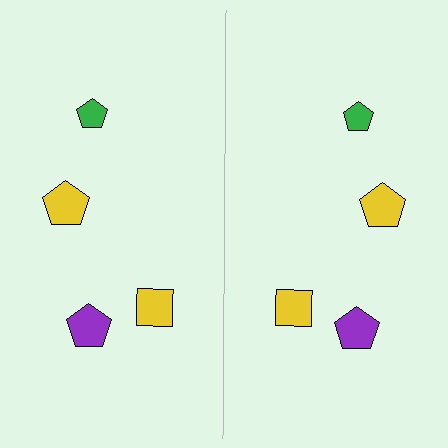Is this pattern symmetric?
Yes, this pattern has bilateral (reflection) symmetry.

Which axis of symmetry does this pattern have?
The pattern has a vertical axis of symmetry running through the center of the image.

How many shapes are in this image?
There are 8 shapes in this image.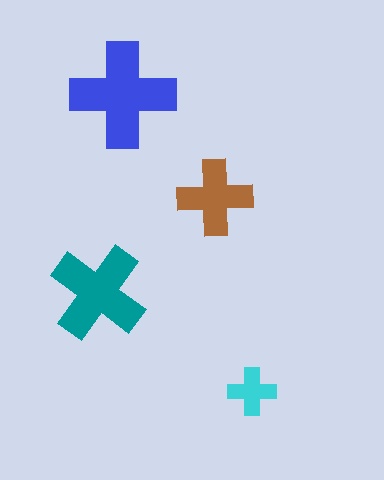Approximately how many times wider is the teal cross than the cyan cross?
About 2 times wider.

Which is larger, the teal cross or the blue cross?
The blue one.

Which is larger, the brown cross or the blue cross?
The blue one.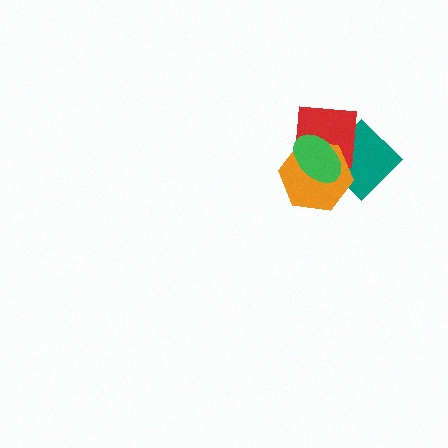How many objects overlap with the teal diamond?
3 objects overlap with the teal diamond.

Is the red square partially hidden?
Yes, it is partially covered by another shape.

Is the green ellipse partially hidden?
No, no other shape covers it.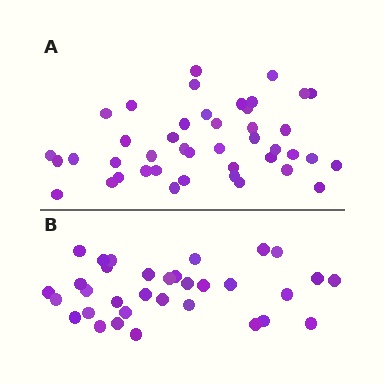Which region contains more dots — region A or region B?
Region A (the top region) has more dots.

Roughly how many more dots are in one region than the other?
Region A has roughly 10 or so more dots than region B.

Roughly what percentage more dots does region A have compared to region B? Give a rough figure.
About 30% more.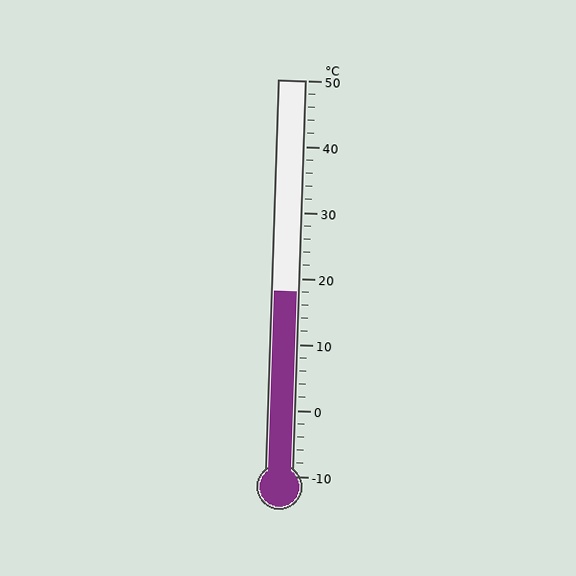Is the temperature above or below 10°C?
The temperature is above 10°C.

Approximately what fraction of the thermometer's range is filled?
The thermometer is filled to approximately 45% of its range.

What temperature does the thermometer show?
The thermometer shows approximately 18°C.